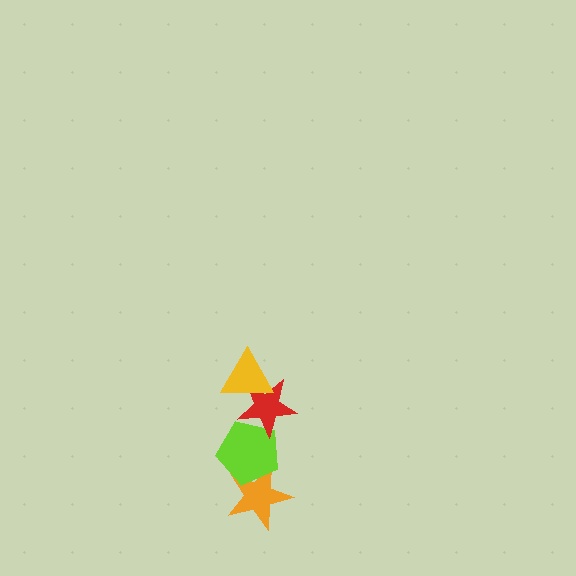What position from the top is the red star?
The red star is 2nd from the top.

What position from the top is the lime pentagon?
The lime pentagon is 3rd from the top.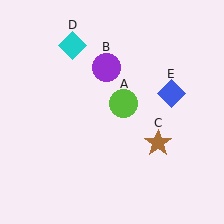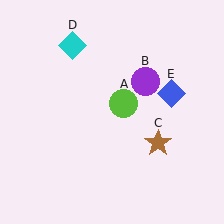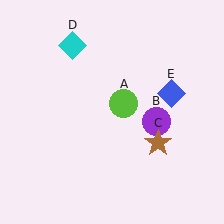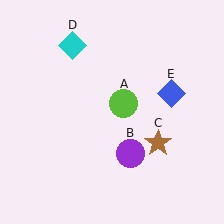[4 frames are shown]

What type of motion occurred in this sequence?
The purple circle (object B) rotated clockwise around the center of the scene.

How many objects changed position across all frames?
1 object changed position: purple circle (object B).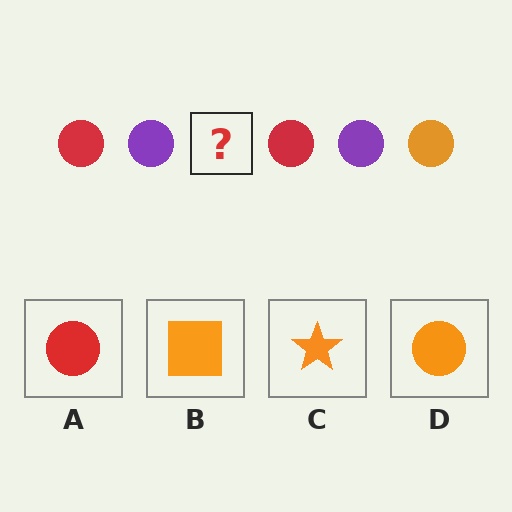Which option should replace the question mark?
Option D.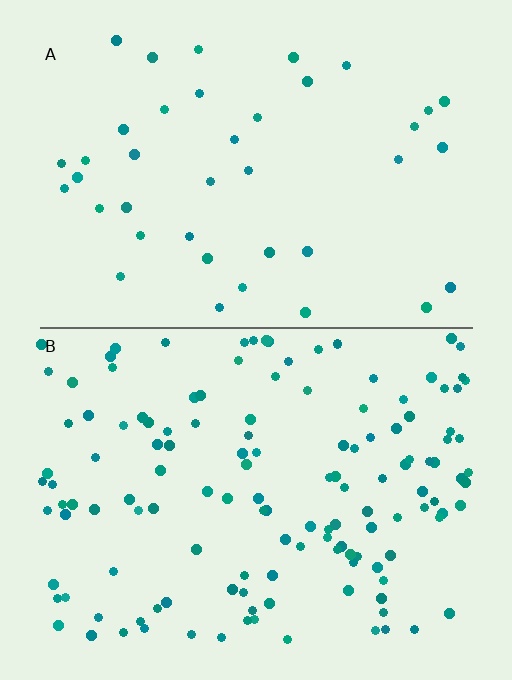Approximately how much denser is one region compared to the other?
Approximately 3.5× — region B over region A.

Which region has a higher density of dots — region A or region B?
B (the bottom).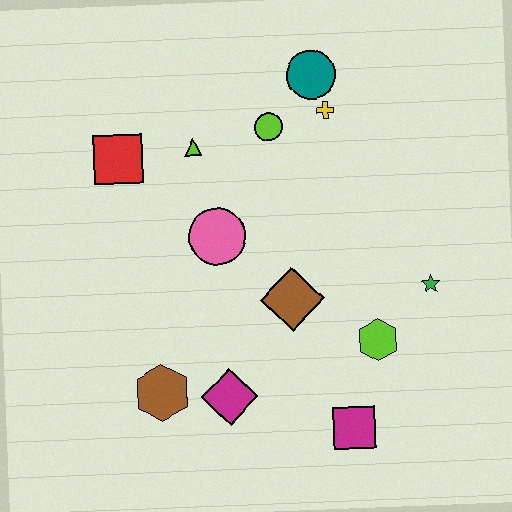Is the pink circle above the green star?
Yes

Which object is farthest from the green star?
The red square is farthest from the green star.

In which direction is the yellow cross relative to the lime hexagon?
The yellow cross is above the lime hexagon.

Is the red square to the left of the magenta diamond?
Yes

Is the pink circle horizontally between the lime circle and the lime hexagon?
No